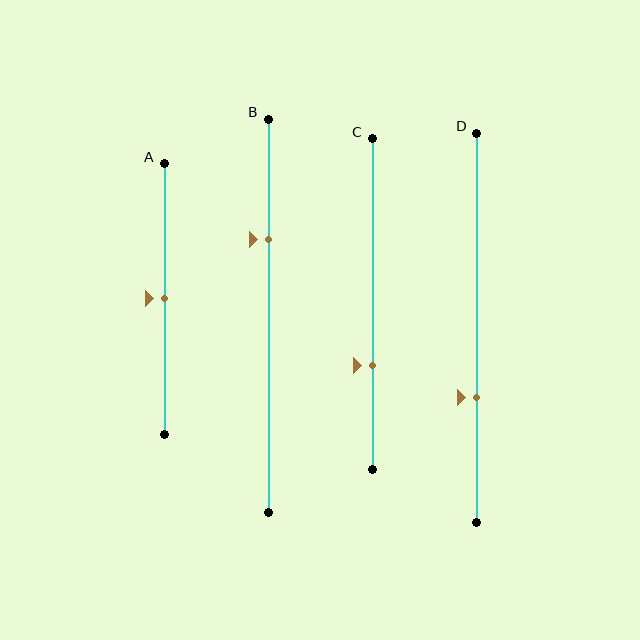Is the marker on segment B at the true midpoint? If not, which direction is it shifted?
No, the marker on segment B is shifted upward by about 20% of the segment length.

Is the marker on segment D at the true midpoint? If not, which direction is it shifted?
No, the marker on segment D is shifted downward by about 18% of the segment length.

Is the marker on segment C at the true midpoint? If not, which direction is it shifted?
No, the marker on segment C is shifted downward by about 19% of the segment length.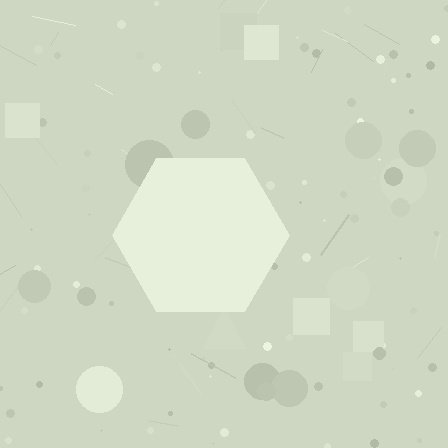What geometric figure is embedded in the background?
A hexagon is embedded in the background.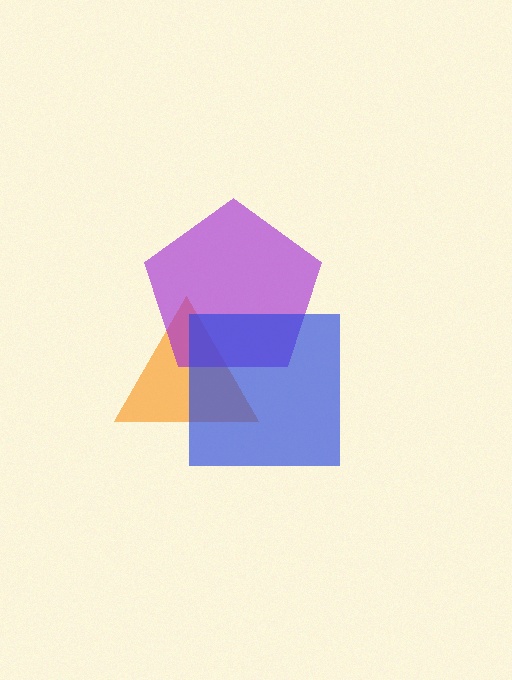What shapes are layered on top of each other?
The layered shapes are: an orange triangle, a purple pentagon, a blue square.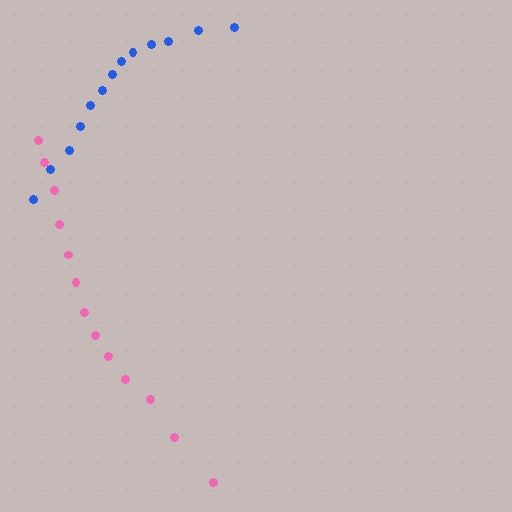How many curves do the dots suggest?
There are 2 distinct paths.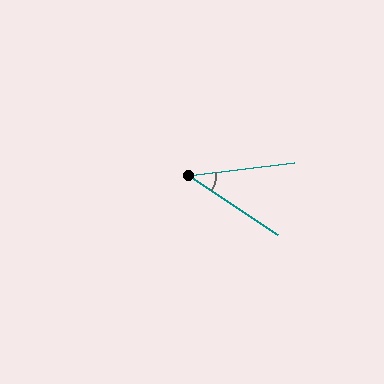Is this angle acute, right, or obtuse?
It is acute.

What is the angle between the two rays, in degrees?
Approximately 41 degrees.